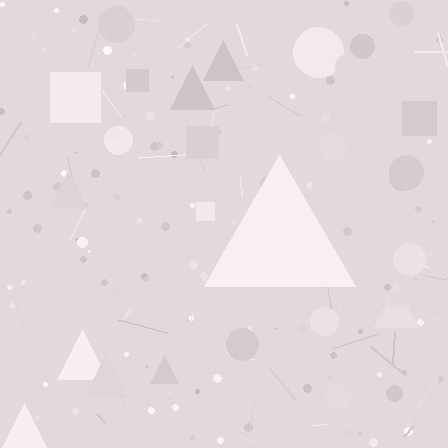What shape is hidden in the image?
A triangle is hidden in the image.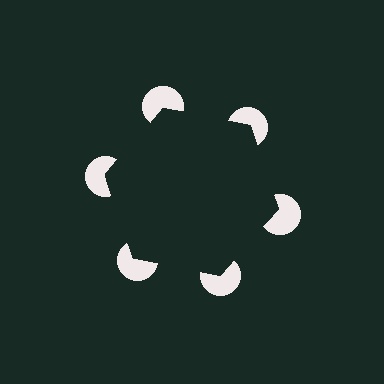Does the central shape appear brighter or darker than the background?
It typically appears slightly darker than the background, even though no actual brightness change is drawn.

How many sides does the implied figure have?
6 sides.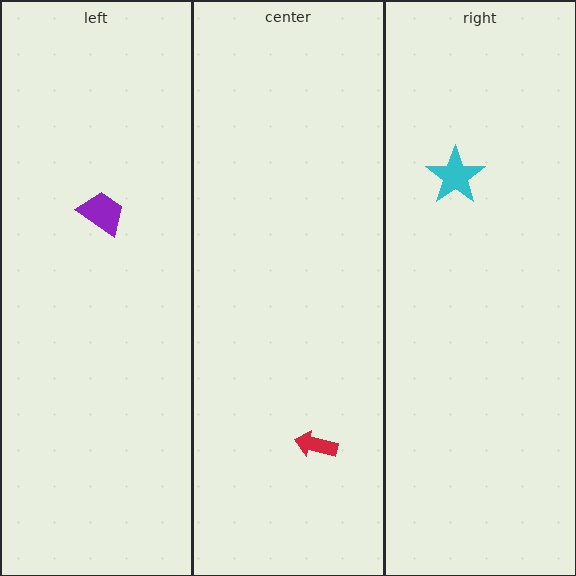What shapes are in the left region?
The purple trapezoid.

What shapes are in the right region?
The cyan star.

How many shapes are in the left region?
1.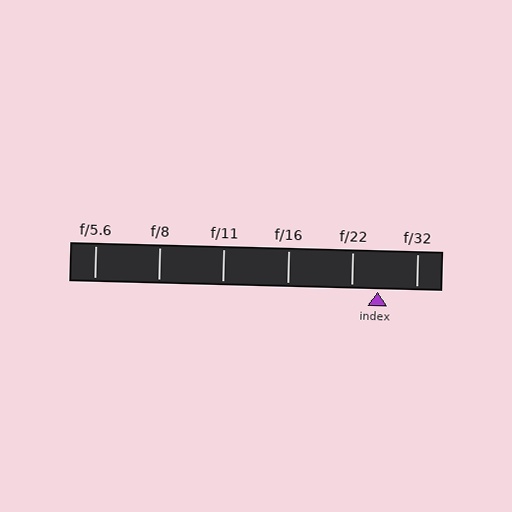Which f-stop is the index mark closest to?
The index mark is closest to f/22.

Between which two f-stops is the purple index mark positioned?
The index mark is between f/22 and f/32.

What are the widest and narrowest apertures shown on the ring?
The widest aperture shown is f/5.6 and the narrowest is f/32.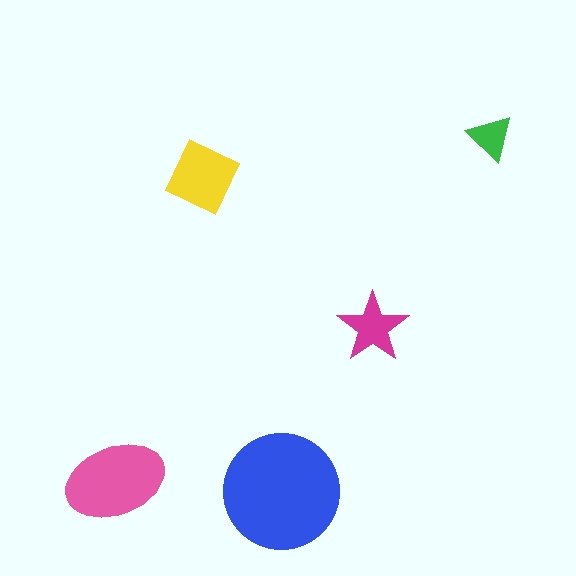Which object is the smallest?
The green triangle.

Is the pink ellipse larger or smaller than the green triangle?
Larger.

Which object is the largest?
The blue circle.